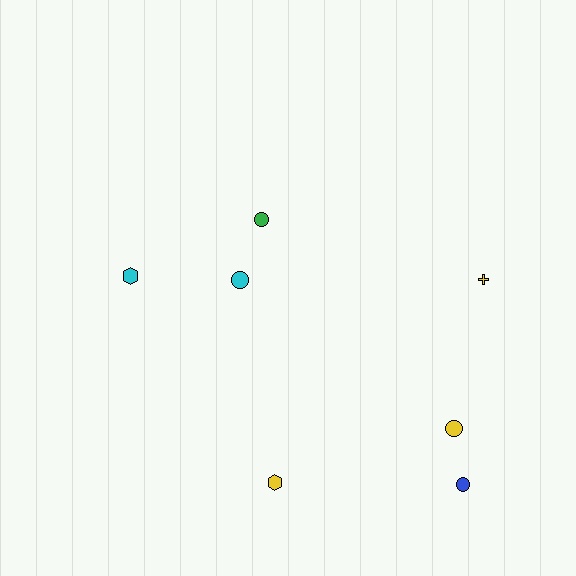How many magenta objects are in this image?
There are no magenta objects.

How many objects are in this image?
There are 7 objects.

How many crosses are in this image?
There is 1 cross.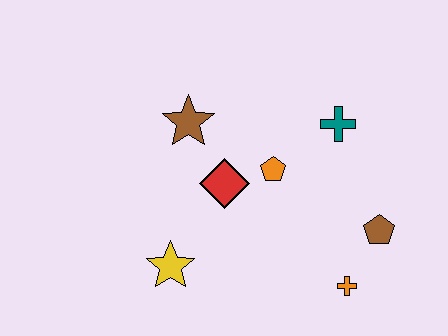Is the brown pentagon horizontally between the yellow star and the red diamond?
No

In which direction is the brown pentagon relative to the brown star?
The brown pentagon is to the right of the brown star.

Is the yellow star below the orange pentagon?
Yes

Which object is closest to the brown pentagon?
The orange cross is closest to the brown pentagon.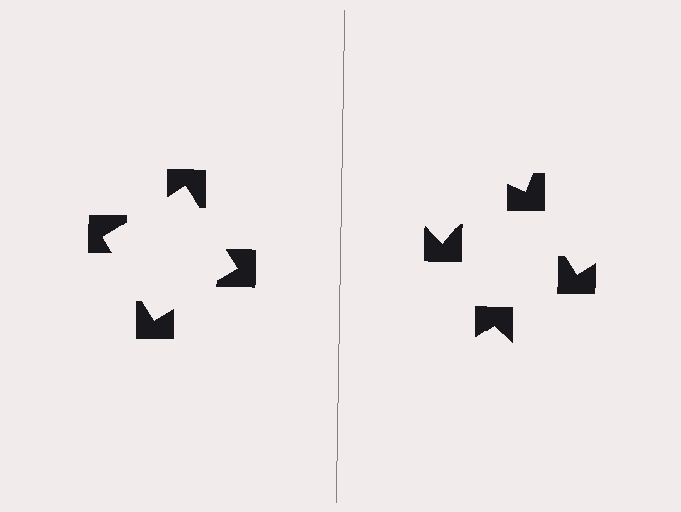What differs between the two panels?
The notched squares are positioned identically on both sides; only the wedge orientations differ. On the left they align to a square; on the right they are misaligned.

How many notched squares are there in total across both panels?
8 — 4 on each side.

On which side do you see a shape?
An illusory square appears on the left side. On the right side the wedge cuts are rotated, so no coherent shape forms.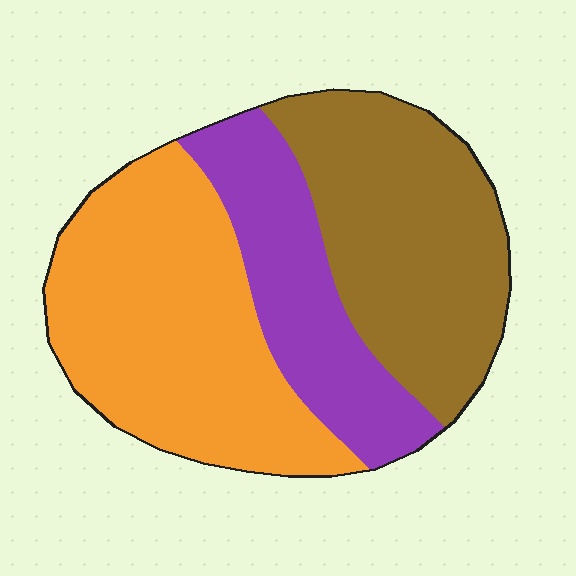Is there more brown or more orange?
Orange.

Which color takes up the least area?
Purple, at roughly 25%.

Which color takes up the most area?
Orange, at roughly 40%.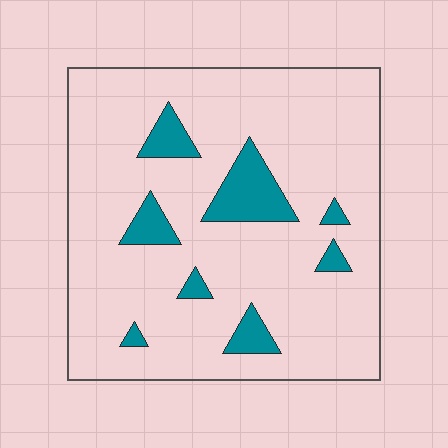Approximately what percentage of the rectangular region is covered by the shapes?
Approximately 10%.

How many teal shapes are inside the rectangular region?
8.